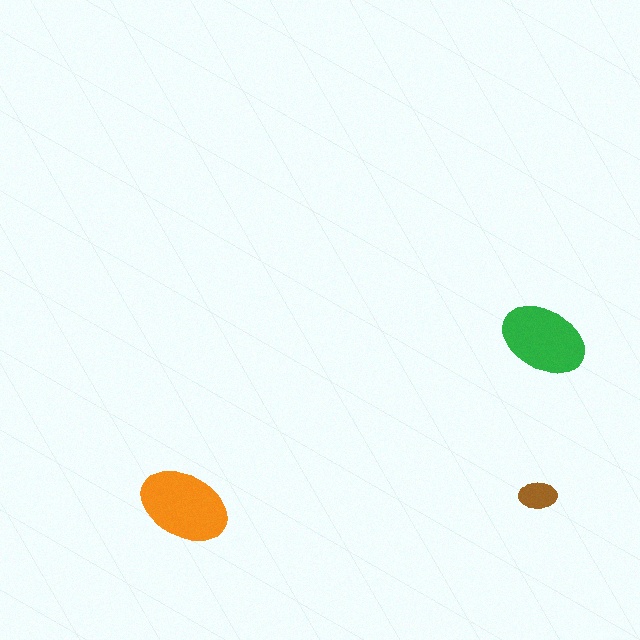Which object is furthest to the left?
The orange ellipse is leftmost.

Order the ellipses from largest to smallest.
the orange one, the green one, the brown one.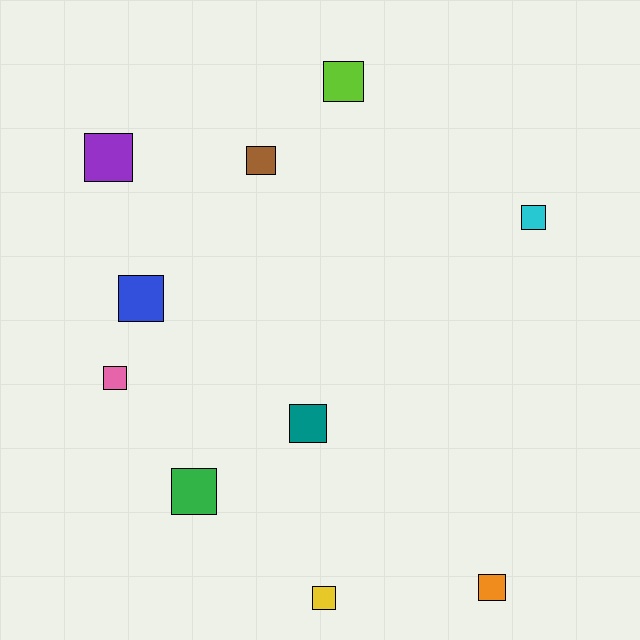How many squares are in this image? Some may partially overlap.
There are 10 squares.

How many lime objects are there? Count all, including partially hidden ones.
There is 1 lime object.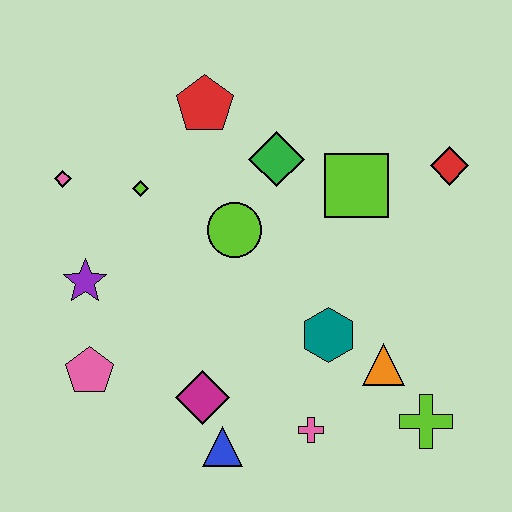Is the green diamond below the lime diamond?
No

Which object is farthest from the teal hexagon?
The pink diamond is farthest from the teal hexagon.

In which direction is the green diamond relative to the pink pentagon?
The green diamond is above the pink pentagon.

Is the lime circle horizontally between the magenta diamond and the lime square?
Yes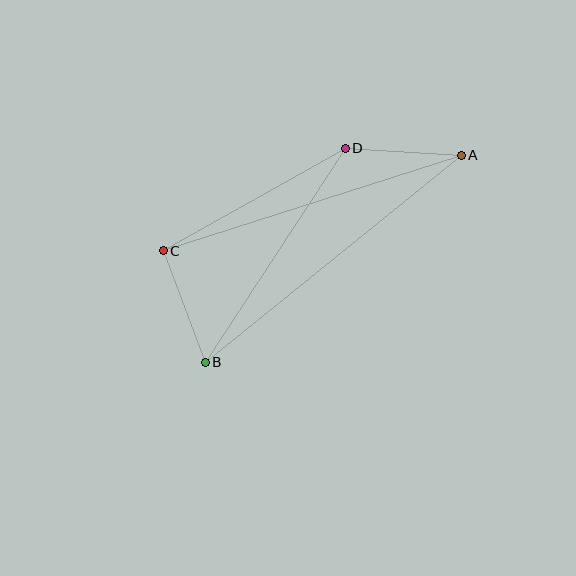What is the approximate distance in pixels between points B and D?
The distance between B and D is approximately 256 pixels.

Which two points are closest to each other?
Points A and D are closest to each other.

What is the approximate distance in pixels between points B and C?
The distance between B and C is approximately 119 pixels.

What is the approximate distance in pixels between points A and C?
The distance between A and C is approximately 313 pixels.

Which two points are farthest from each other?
Points A and B are farthest from each other.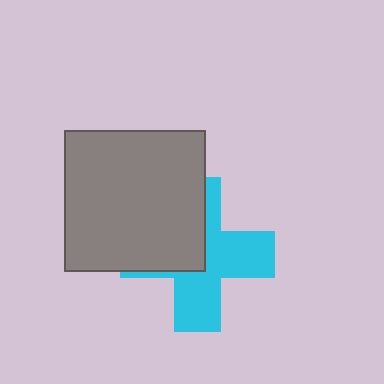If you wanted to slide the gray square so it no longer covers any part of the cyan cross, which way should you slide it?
Slide it toward the upper-left — that is the most direct way to separate the two shapes.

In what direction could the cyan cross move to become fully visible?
The cyan cross could move toward the lower-right. That would shift it out from behind the gray square entirely.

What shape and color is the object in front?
The object in front is a gray square.